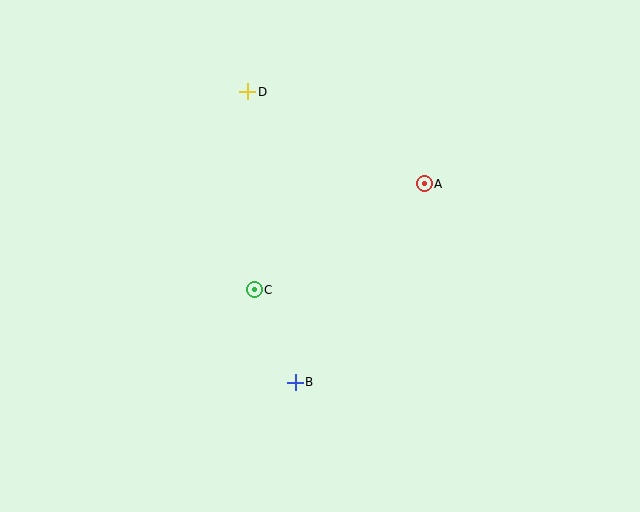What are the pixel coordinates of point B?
Point B is at (295, 382).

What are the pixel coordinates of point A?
Point A is at (424, 184).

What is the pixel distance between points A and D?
The distance between A and D is 199 pixels.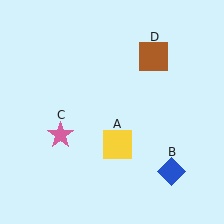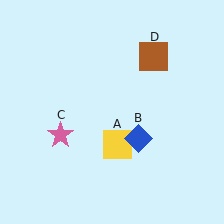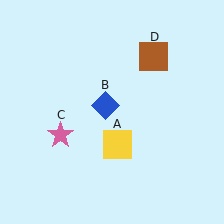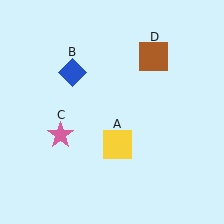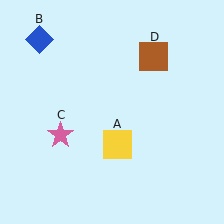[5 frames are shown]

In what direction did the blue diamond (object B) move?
The blue diamond (object B) moved up and to the left.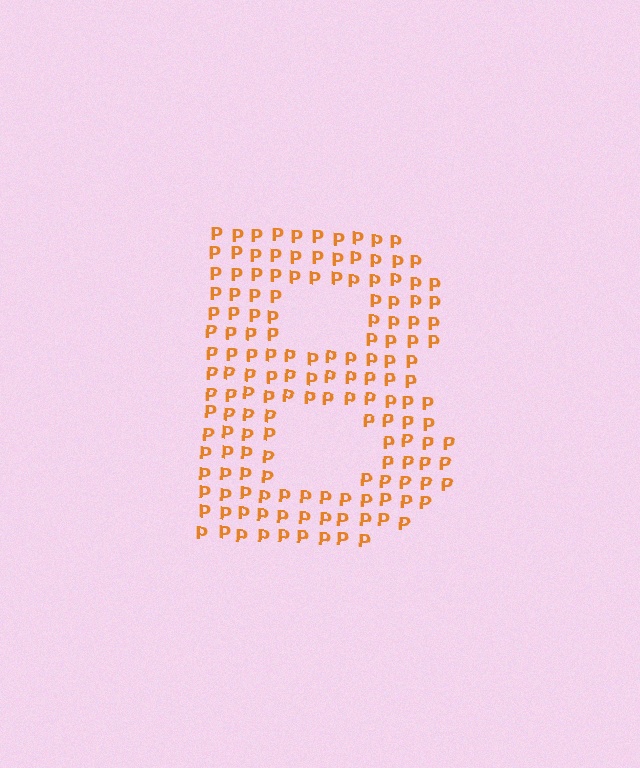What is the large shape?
The large shape is the letter B.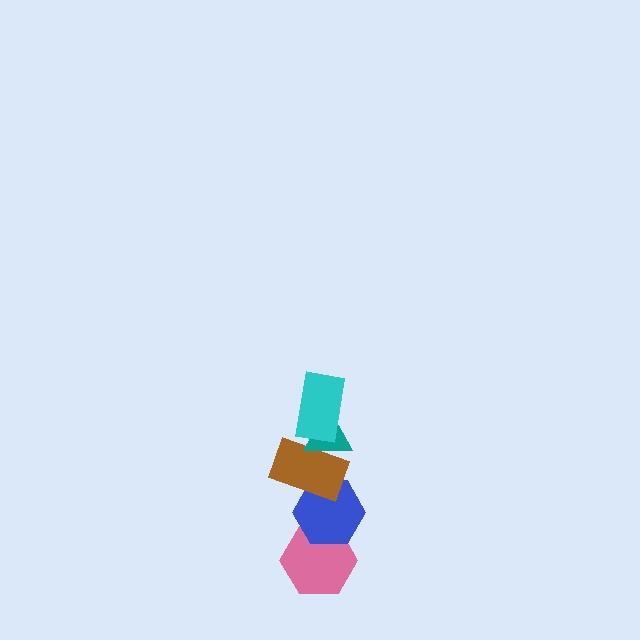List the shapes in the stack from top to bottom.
From top to bottom: the cyan rectangle, the teal triangle, the brown rectangle, the blue hexagon, the pink hexagon.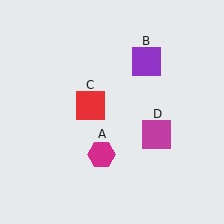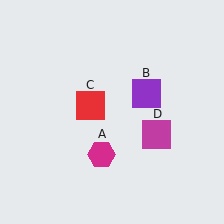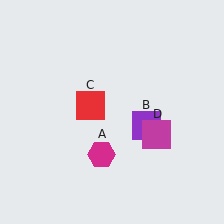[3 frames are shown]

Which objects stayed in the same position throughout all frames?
Magenta hexagon (object A) and red square (object C) and magenta square (object D) remained stationary.